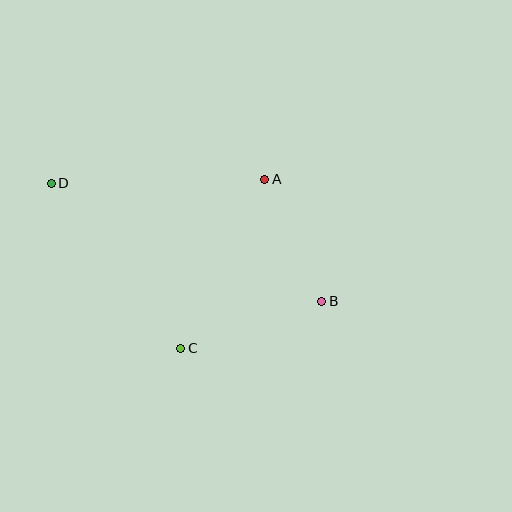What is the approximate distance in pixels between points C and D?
The distance between C and D is approximately 210 pixels.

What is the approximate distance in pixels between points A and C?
The distance between A and C is approximately 189 pixels.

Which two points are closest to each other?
Points A and B are closest to each other.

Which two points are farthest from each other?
Points B and D are farthest from each other.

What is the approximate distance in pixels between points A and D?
The distance between A and D is approximately 214 pixels.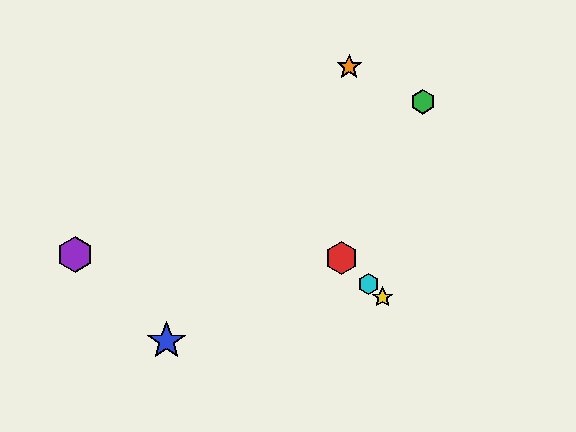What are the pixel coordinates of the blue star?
The blue star is at (167, 341).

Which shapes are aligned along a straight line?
The red hexagon, the yellow star, the cyan hexagon are aligned along a straight line.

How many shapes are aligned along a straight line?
3 shapes (the red hexagon, the yellow star, the cyan hexagon) are aligned along a straight line.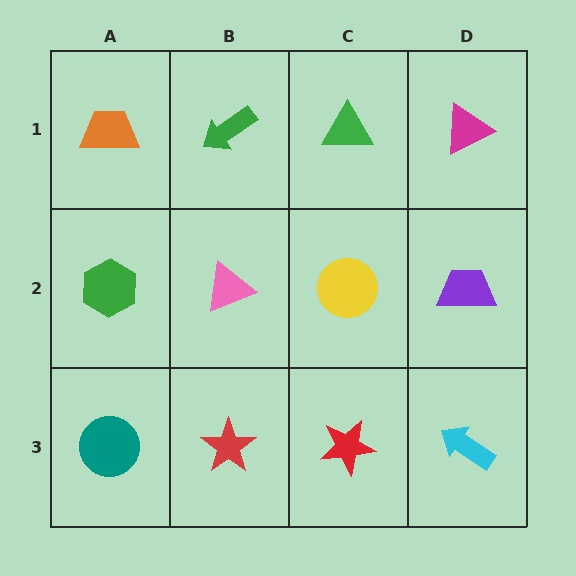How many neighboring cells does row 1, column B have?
3.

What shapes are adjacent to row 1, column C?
A yellow circle (row 2, column C), a green arrow (row 1, column B), a magenta triangle (row 1, column D).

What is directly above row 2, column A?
An orange trapezoid.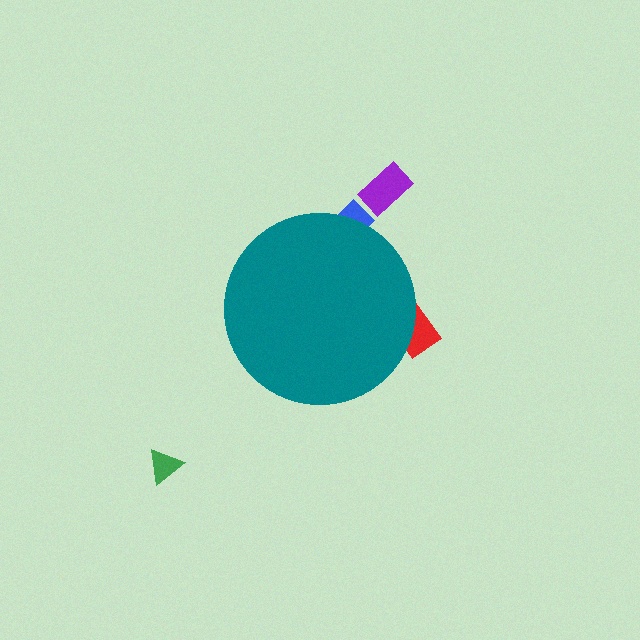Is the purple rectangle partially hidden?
No, the purple rectangle is fully visible.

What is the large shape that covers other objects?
A teal circle.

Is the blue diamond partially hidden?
Yes, the blue diamond is partially hidden behind the teal circle.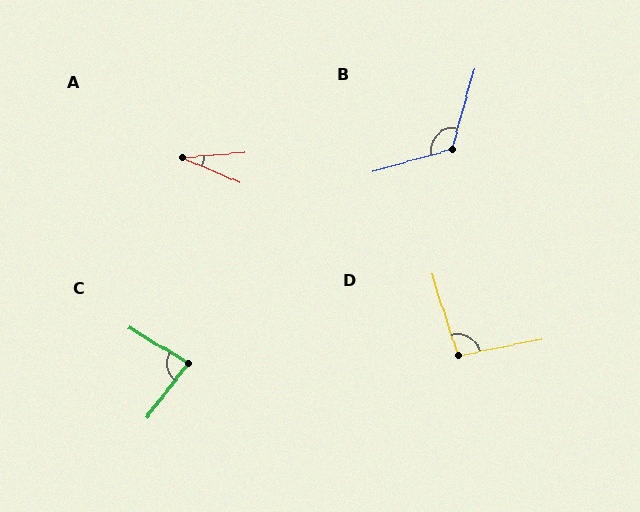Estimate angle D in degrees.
Approximately 96 degrees.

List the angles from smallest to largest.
A (28°), C (84°), D (96°), B (121°).